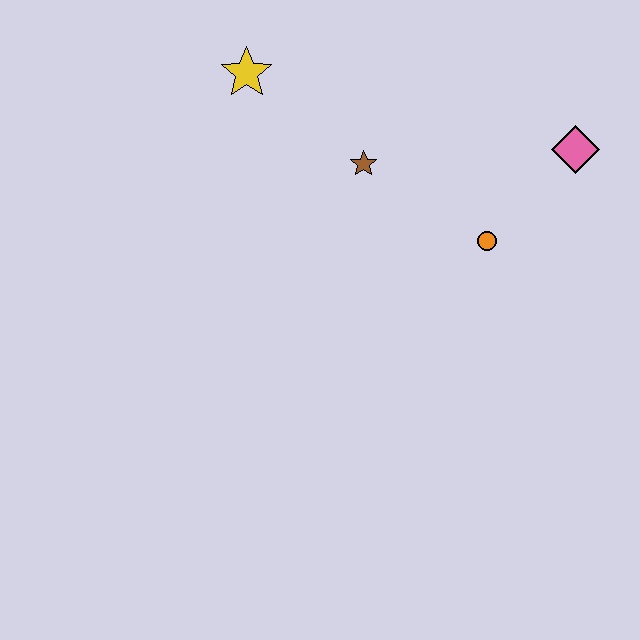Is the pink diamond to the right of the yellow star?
Yes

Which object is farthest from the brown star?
The pink diamond is farthest from the brown star.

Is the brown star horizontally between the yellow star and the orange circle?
Yes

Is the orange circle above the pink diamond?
No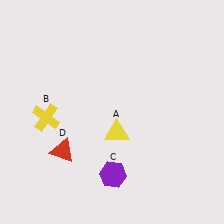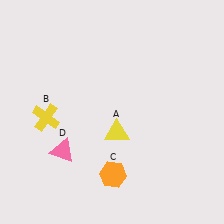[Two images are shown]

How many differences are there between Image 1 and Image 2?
There are 2 differences between the two images.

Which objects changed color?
C changed from purple to orange. D changed from red to pink.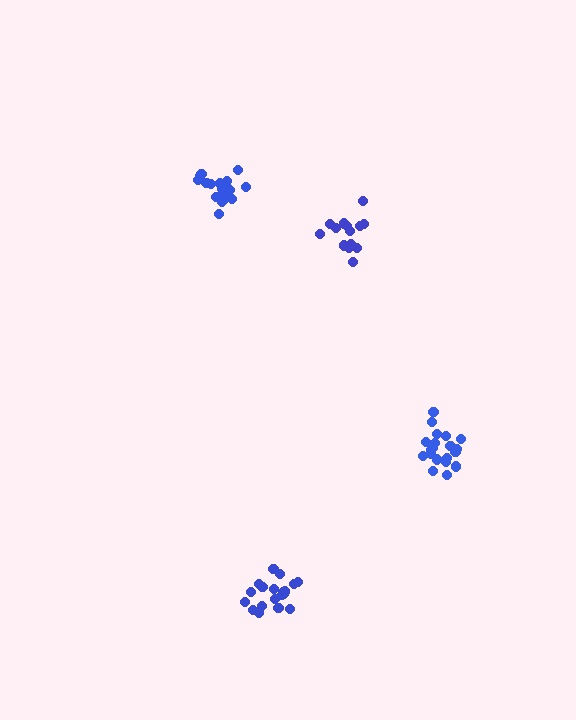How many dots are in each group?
Group 1: 19 dots, Group 2: 14 dots, Group 3: 20 dots, Group 4: 18 dots (71 total).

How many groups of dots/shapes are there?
There are 4 groups.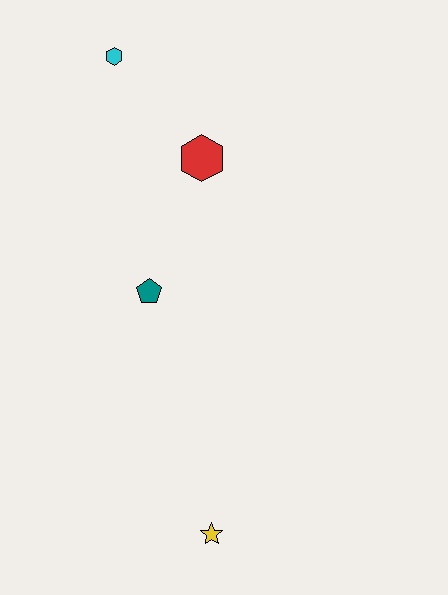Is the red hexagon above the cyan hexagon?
No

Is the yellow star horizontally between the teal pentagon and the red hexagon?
No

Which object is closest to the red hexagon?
The cyan hexagon is closest to the red hexagon.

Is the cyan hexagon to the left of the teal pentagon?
Yes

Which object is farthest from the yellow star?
The cyan hexagon is farthest from the yellow star.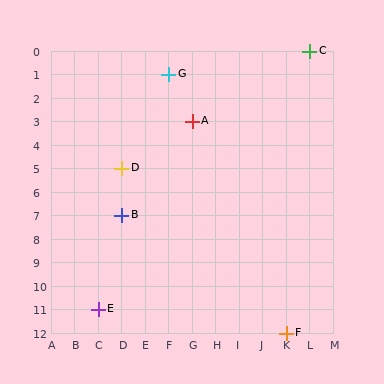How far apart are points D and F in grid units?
Points D and F are 7 columns and 7 rows apart (about 9.9 grid units diagonally).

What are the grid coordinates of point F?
Point F is at grid coordinates (K, 12).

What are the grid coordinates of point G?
Point G is at grid coordinates (F, 1).